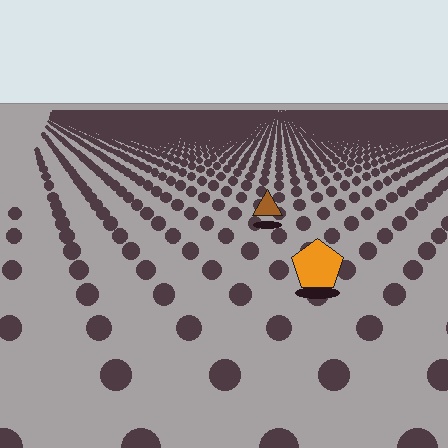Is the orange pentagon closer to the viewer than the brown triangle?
Yes. The orange pentagon is closer — you can tell from the texture gradient: the ground texture is coarser near it.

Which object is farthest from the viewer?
The brown triangle is farthest from the viewer. It appears smaller and the ground texture around it is denser.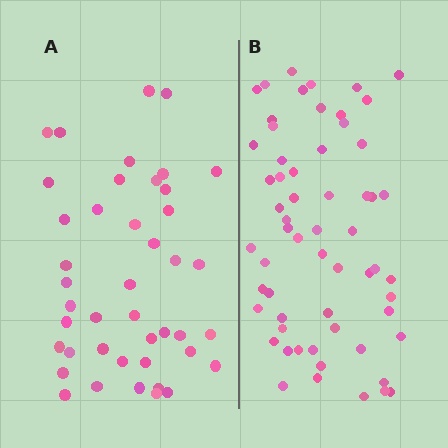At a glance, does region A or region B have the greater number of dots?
Region B (the right region) has more dots.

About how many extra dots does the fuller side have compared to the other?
Region B has approximately 15 more dots than region A.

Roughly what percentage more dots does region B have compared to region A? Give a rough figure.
About 40% more.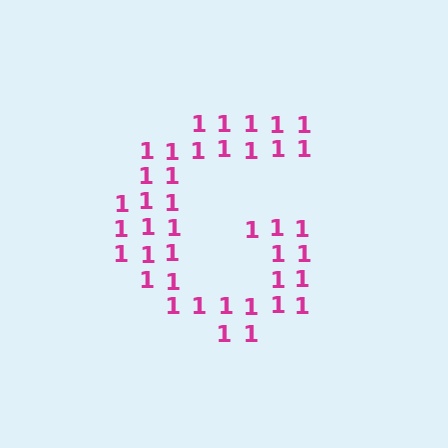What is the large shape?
The large shape is the letter G.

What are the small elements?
The small elements are digit 1's.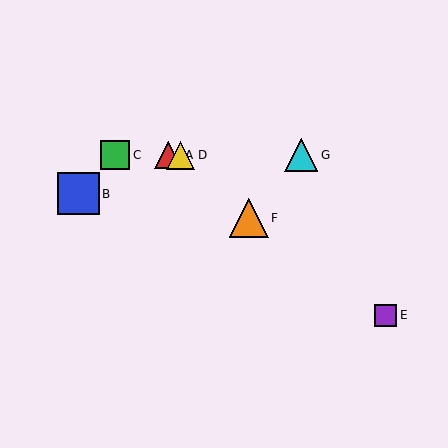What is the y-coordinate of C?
Object C is at y≈155.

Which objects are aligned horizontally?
Objects A, C, D, G are aligned horizontally.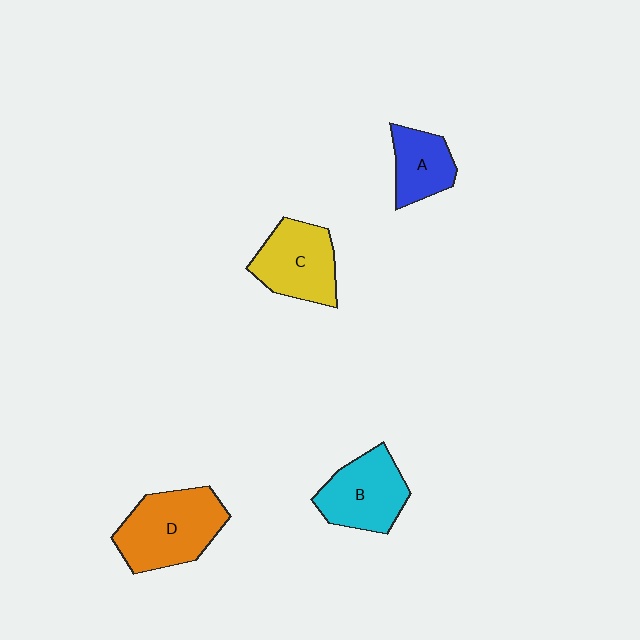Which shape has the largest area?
Shape D (orange).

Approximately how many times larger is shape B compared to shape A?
Approximately 1.4 times.